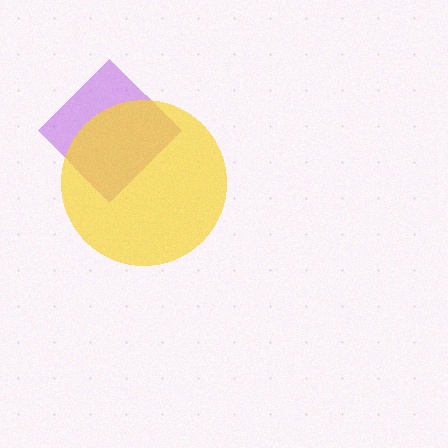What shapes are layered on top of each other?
The layered shapes are: a purple diamond, a yellow circle.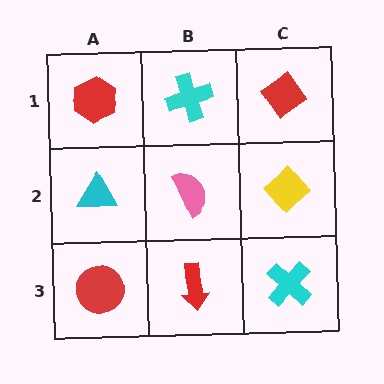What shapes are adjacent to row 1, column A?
A cyan triangle (row 2, column A), a cyan cross (row 1, column B).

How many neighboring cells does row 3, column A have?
2.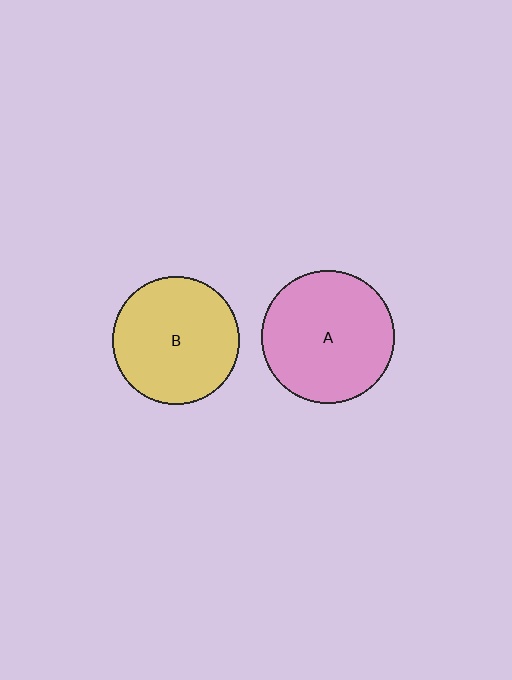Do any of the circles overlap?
No, none of the circles overlap.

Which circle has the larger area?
Circle A (pink).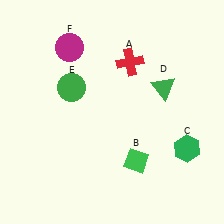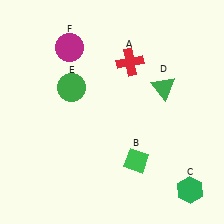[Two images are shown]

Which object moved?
The green hexagon (C) moved down.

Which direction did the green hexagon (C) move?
The green hexagon (C) moved down.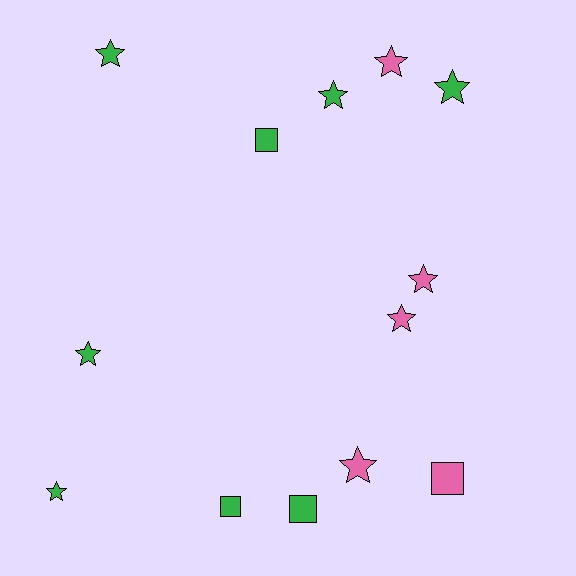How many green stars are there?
There are 5 green stars.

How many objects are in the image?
There are 13 objects.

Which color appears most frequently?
Green, with 8 objects.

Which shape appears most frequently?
Star, with 9 objects.